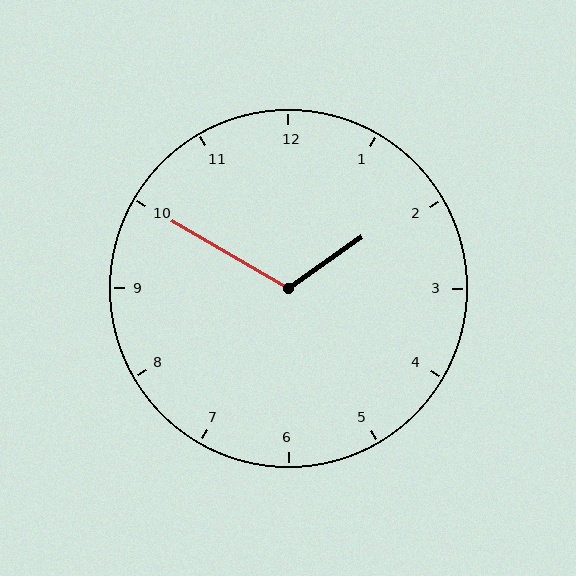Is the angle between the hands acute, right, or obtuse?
It is obtuse.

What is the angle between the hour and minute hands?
Approximately 115 degrees.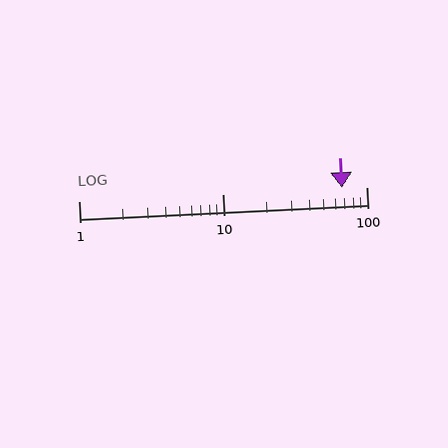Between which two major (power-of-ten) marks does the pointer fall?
The pointer is between 10 and 100.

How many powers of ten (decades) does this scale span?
The scale spans 2 decades, from 1 to 100.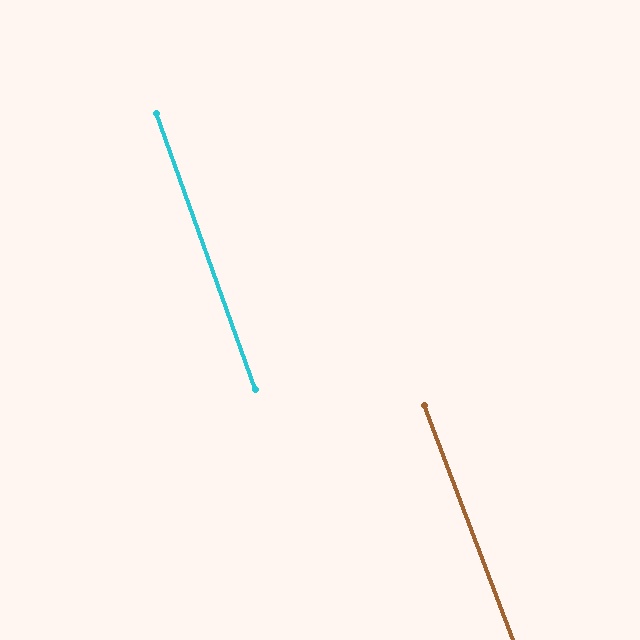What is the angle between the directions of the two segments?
Approximately 1 degree.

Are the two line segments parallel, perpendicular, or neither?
Parallel — their directions differ by only 0.8°.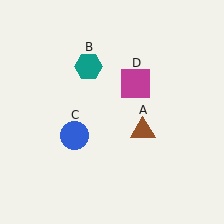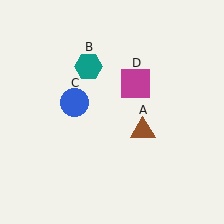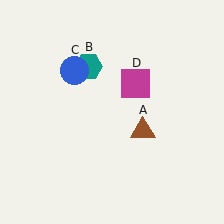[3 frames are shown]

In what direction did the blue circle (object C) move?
The blue circle (object C) moved up.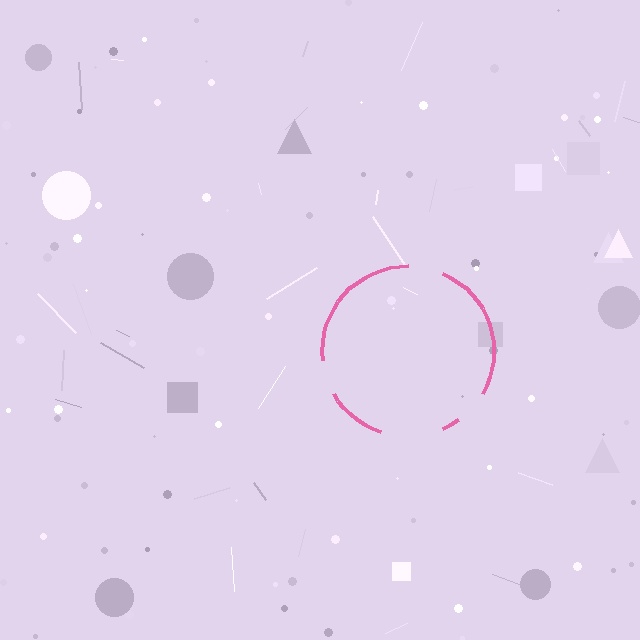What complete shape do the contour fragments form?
The contour fragments form a circle.